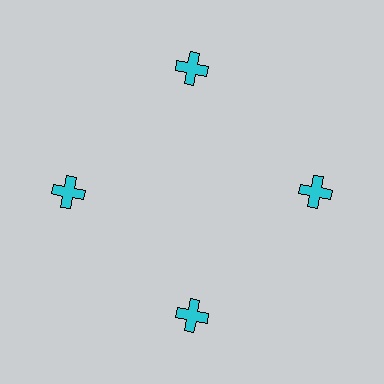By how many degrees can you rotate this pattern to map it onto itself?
The pattern maps onto itself every 90 degrees of rotation.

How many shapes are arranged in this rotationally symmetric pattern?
There are 4 shapes, arranged in 4 groups of 1.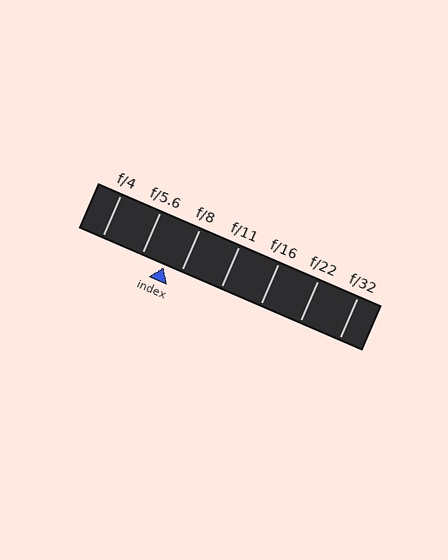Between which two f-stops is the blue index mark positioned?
The index mark is between f/5.6 and f/8.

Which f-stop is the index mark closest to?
The index mark is closest to f/8.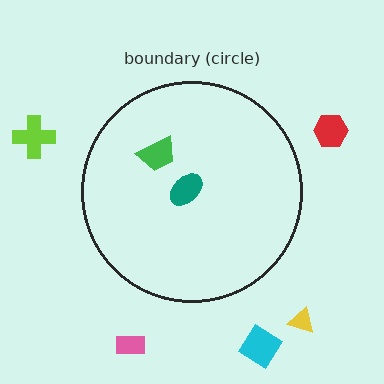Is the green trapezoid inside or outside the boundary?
Inside.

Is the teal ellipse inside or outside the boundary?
Inside.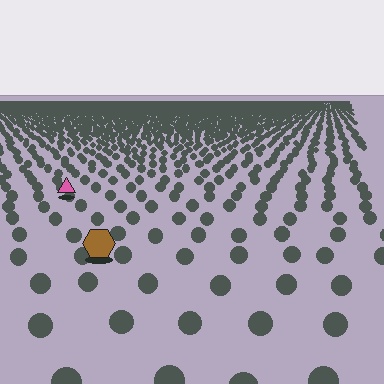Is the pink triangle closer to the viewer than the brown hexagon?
No. The brown hexagon is closer — you can tell from the texture gradient: the ground texture is coarser near it.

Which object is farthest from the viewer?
The pink triangle is farthest from the viewer. It appears smaller and the ground texture around it is denser.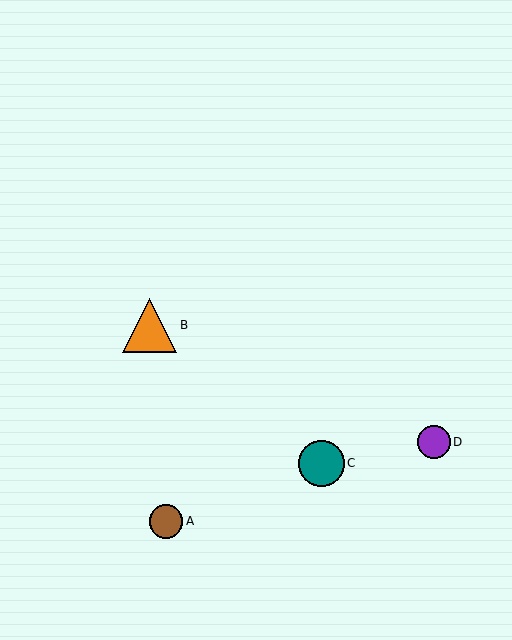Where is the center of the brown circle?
The center of the brown circle is at (166, 521).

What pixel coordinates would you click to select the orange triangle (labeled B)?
Click at (150, 325) to select the orange triangle B.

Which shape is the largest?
The orange triangle (labeled B) is the largest.